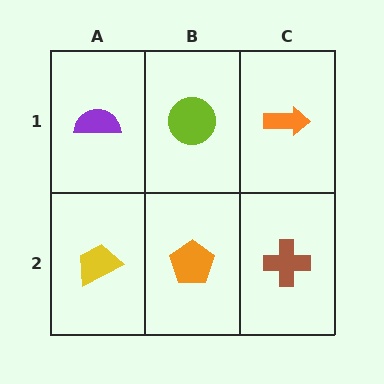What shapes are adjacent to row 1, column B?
An orange pentagon (row 2, column B), a purple semicircle (row 1, column A), an orange arrow (row 1, column C).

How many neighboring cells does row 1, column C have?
2.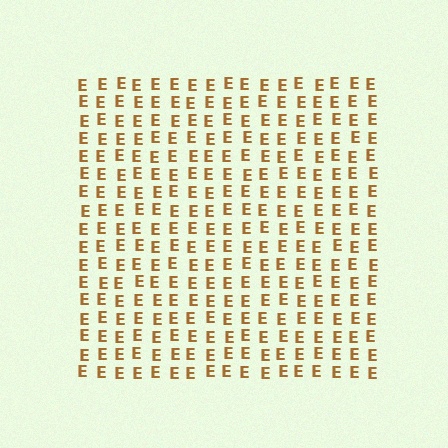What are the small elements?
The small elements are letter E's.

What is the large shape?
The large shape is a square.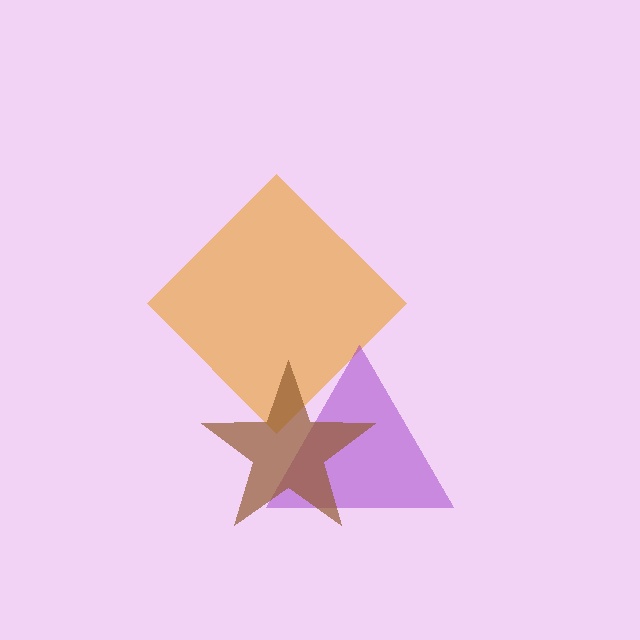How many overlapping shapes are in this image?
There are 3 overlapping shapes in the image.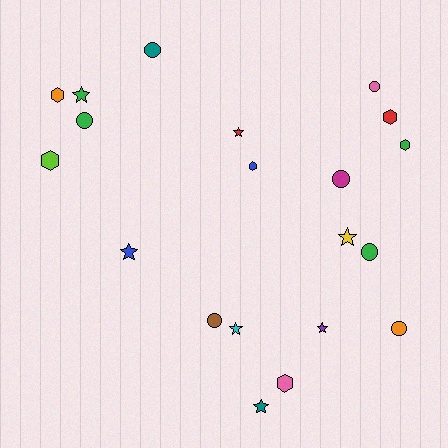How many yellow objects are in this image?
There is 1 yellow object.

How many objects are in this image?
There are 20 objects.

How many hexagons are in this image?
There are 6 hexagons.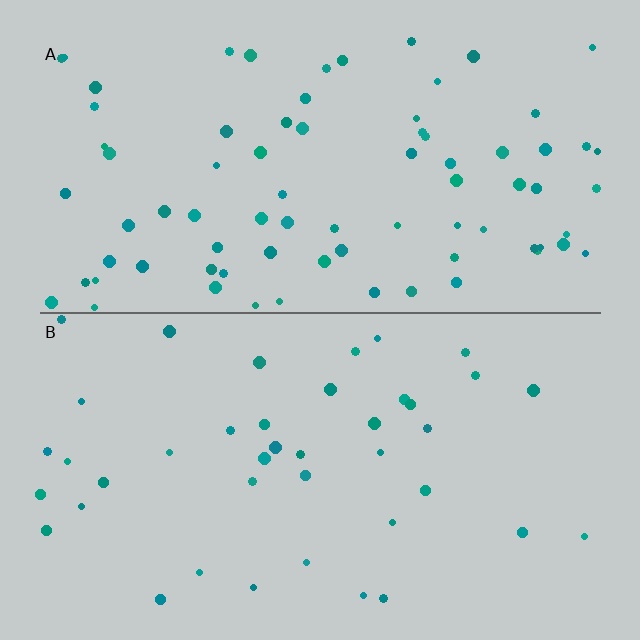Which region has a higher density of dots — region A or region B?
A (the top).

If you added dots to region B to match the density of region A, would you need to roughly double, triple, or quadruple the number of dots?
Approximately double.